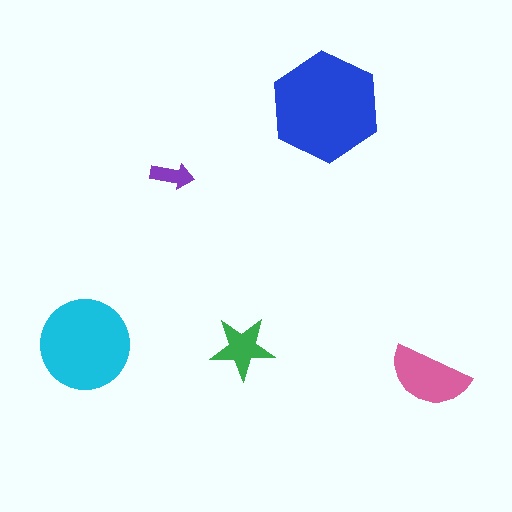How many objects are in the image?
There are 5 objects in the image.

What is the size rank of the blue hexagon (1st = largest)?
1st.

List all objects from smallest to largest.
The purple arrow, the green star, the pink semicircle, the cyan circle, the blue hexagon.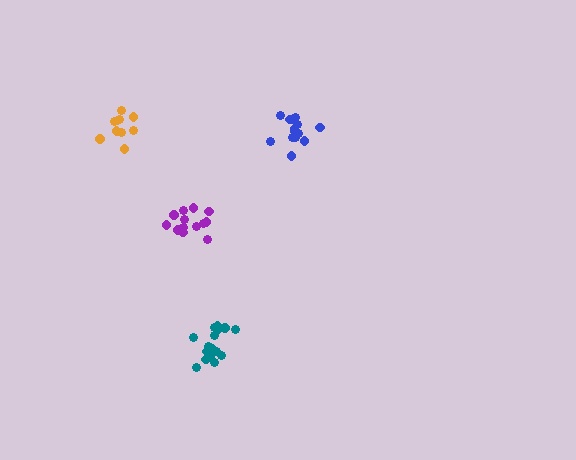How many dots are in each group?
Group 1: 16 dots, Group 2: 10 dots, Group 3: 13 dots, Group 4: 15 dots (54 total).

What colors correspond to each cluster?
The clusters are colored: teal, orange, purple, blue.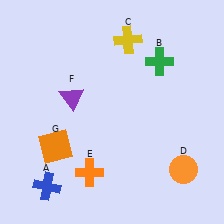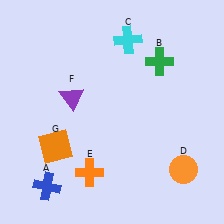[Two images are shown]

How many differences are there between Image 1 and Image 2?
There is 1 difference between the two images.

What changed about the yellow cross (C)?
In Image 1, C is yellow. In Image 2, it changed to cyan.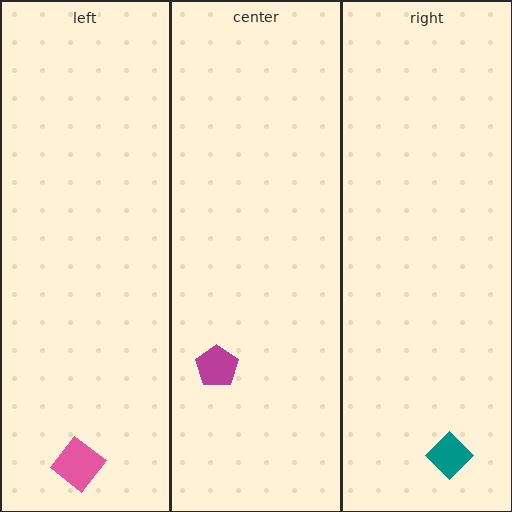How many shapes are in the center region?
1.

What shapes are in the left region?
The pink diamond.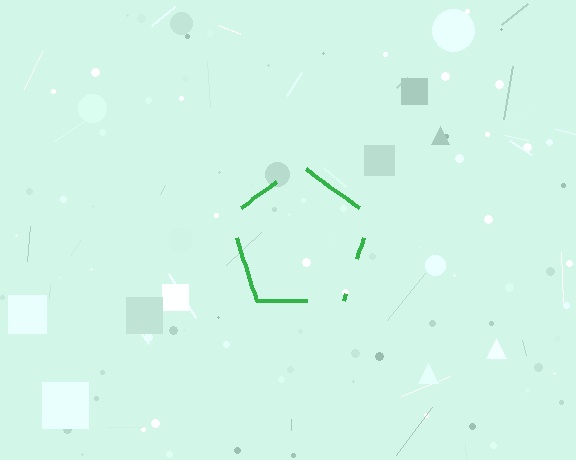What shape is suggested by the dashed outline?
The dashed outline suggests a pentagon.